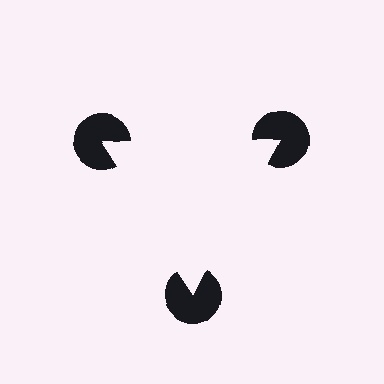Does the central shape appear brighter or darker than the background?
It typically appears slightly brighter than the background, even though no actual brightness change is drawn.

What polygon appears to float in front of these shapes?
An illusory triangle — its edges are inferred from the aligned wedge cuts in the pac-man discs, not physically drawn.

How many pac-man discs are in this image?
There are 3 — one at each vertex of the illusory triangle.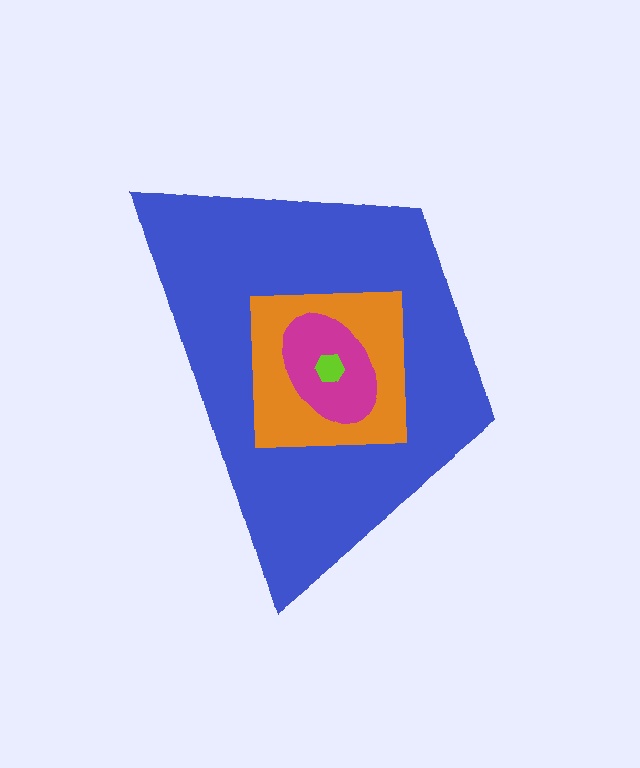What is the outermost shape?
The blue trapezoid.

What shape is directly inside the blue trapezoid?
The orange square.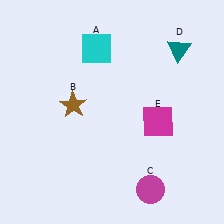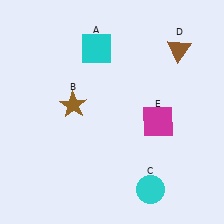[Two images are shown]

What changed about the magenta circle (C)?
In Image 1, C is magenta. In Image 2, it changed to cyan.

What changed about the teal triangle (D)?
In Image 1, D is teal. In Image 2, it changed to brown.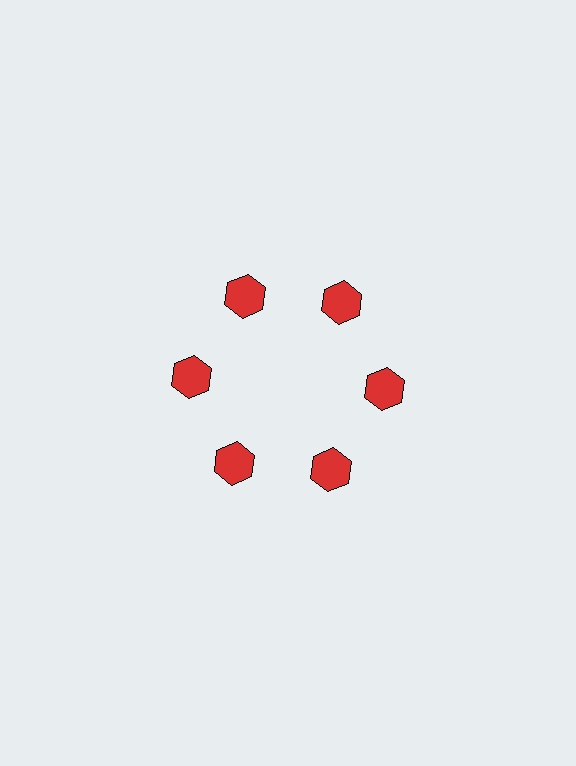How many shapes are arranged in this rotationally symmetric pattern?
There are 6 shapes, arranged in 6 groups of 1.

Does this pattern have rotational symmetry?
Yes, this pattern has 6-fold rotational symmetry. It looks the same after rotating 60 degrees around the center.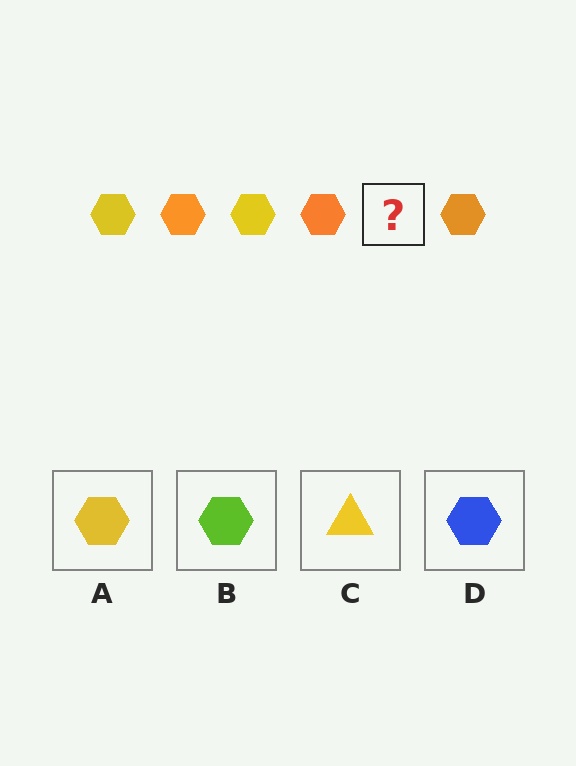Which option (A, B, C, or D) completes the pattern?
A.